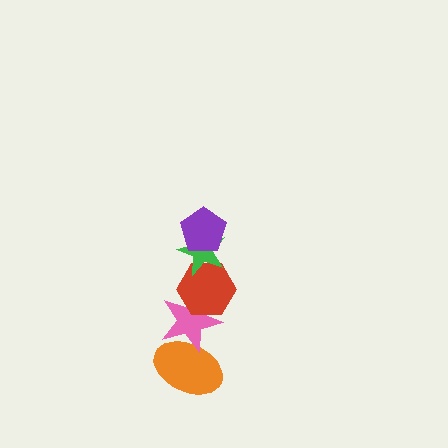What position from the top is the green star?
The green star is 2nd from the top.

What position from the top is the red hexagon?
The red hexagon is 3rd from the top.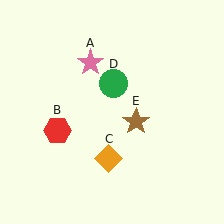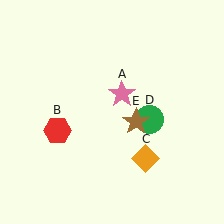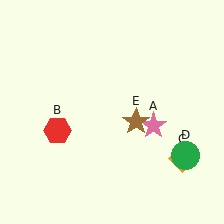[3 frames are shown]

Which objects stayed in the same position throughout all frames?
Red hexagon (object B) and brown star (object E) remained stationary.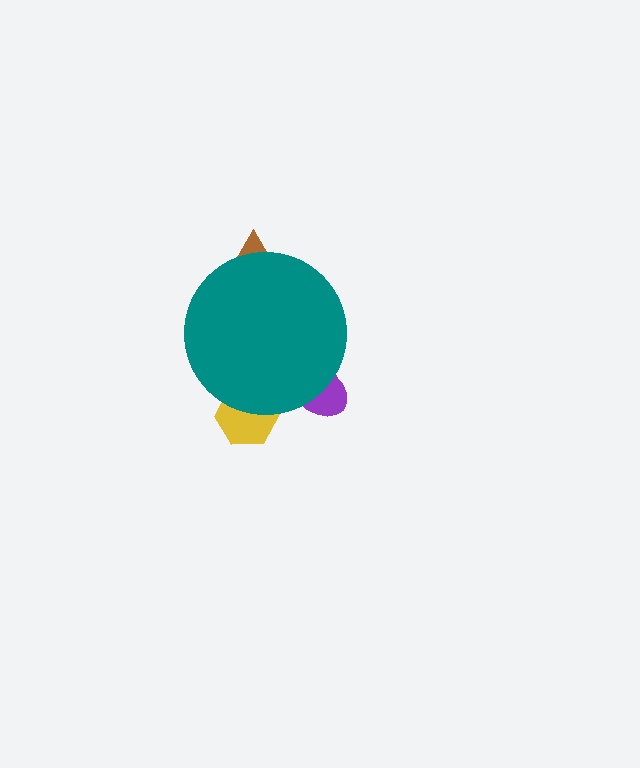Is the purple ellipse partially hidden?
Yes, the purple ellipse is partially hidden behind the teal circle.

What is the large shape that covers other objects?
A teal circle.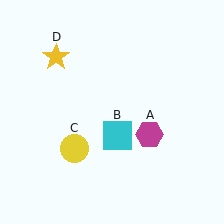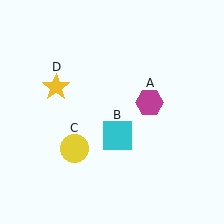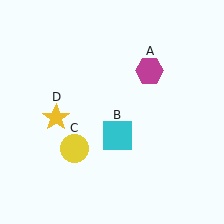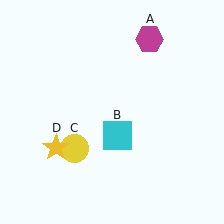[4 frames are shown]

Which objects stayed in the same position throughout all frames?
Cyan square (object B) and yellow circle (object C) remained stationary.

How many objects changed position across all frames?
2 objects changed position: magenta hexagon (object A), yellow star (object D).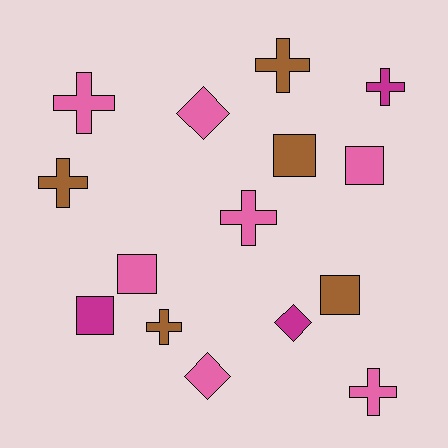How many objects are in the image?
There are 15 objects.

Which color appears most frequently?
Pink, with 7 objects.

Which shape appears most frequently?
Cross, with 7 objects.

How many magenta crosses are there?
There is 1 magenta cross.